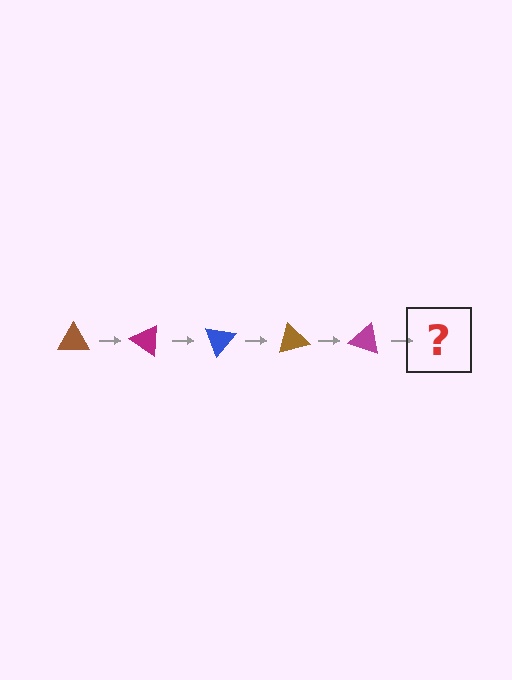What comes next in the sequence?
The next element should be a blue triangle, rotated 175 degrees from the start.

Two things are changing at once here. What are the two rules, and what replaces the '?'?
The two rules are that it rotates 35 degrees each step and the color cycles through brown, magenta, and blue. The '?' should be a blue triangle, rotated 175 degrees from the start.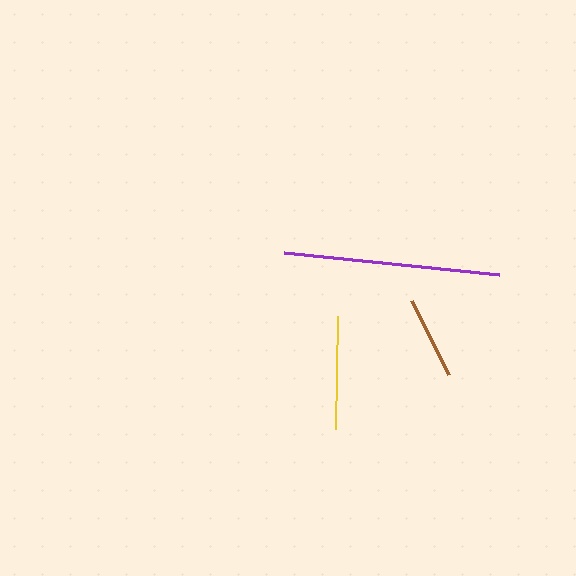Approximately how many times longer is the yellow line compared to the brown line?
The yellow line is approximately 1.4 times the length of the brown line.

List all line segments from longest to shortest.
From longest to shortest: purple, yellow, brown.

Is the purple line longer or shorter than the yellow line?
The purple line is longer than the yellow line.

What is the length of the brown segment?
The brown segment is approximately 83 pixels long.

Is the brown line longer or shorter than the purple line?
The purple line is longer than the brown line.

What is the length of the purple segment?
The purple segment is approximately 216 pixels long.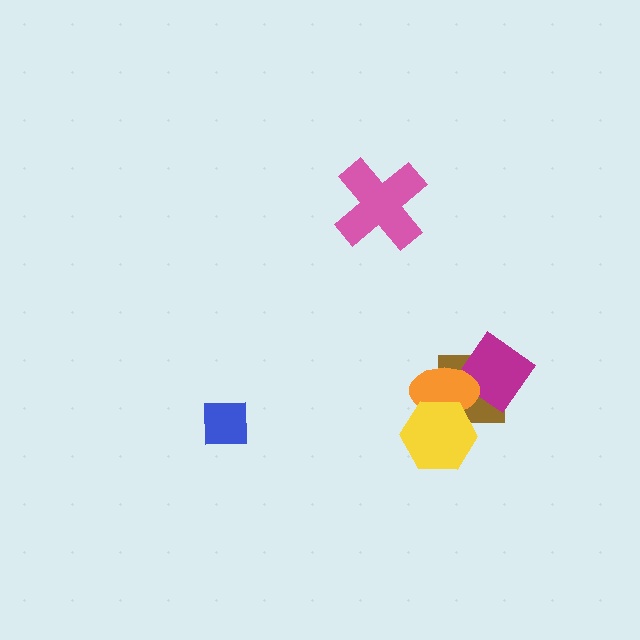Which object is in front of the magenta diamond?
The orange ellipse is in front of the magenta diamond.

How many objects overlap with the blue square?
0 objects overlap with the blue square.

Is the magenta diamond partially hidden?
Yes, it is partially covered by another shape.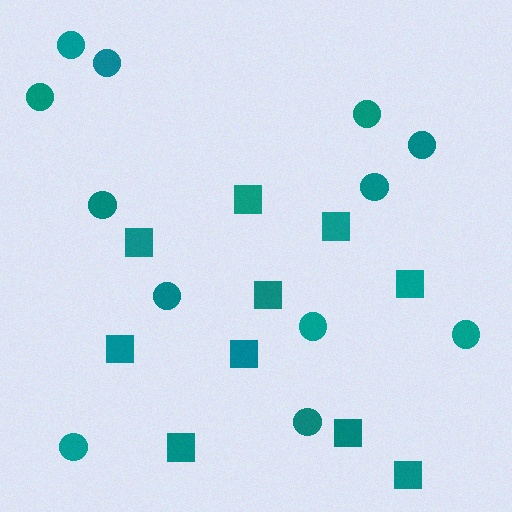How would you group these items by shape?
There are 2 groups: one group of circles (12) and one group of squares (10).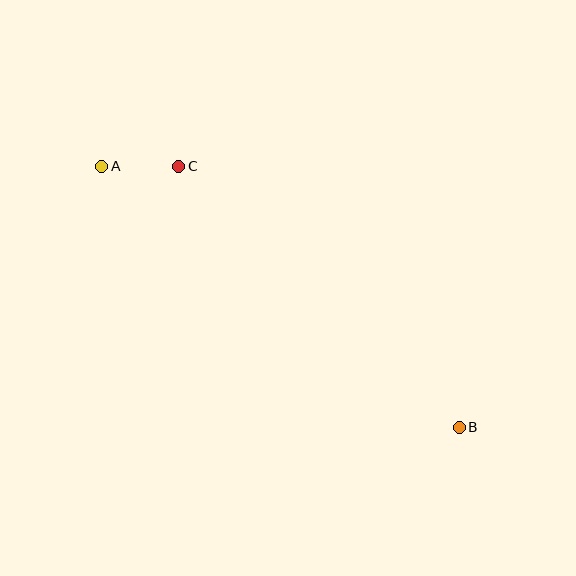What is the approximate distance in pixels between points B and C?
The distance between B and C is approximately 383 pixels.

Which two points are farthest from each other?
Points A and B are farthest from each other.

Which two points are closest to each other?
Points A and C are closest to each other.